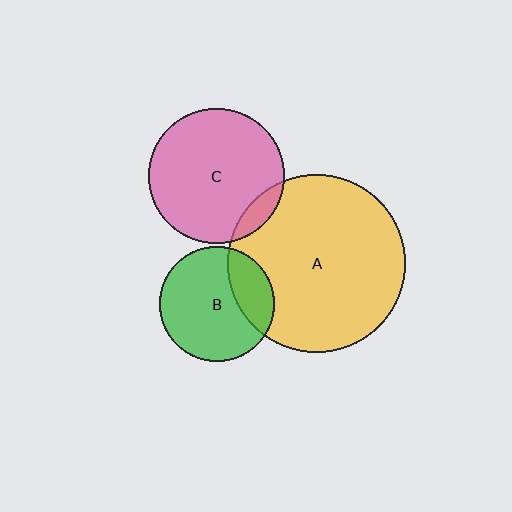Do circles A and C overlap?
Yes.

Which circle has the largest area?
Circle A (yellow).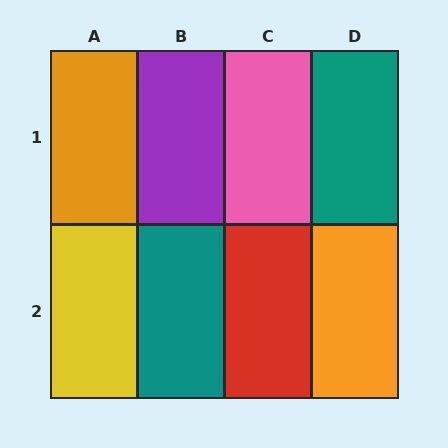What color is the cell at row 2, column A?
Yellow.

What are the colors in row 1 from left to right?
Orange, purple, pink, teal.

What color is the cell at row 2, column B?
Teal.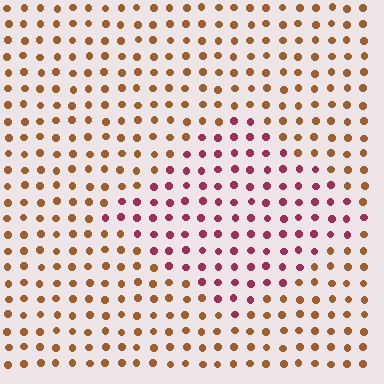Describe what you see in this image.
The image is filled with small brown elements in a uniform arrangement. A diamond-shaped region is visible where the elements are tinted to a slightly different hue, forming a subtle color boundary.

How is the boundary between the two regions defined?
The boundary is defined purely by a slight shift in hue (about 49 degrees). Spacing, size, and orientation are identical on both sides.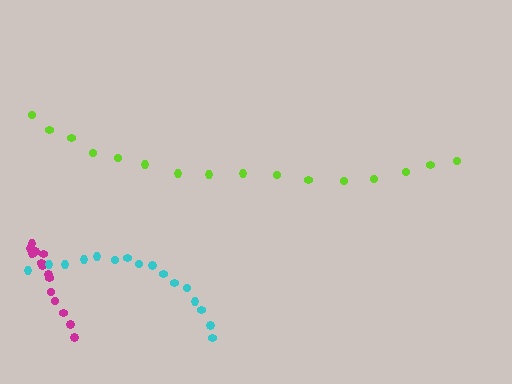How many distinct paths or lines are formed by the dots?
There are 3 distinct paths.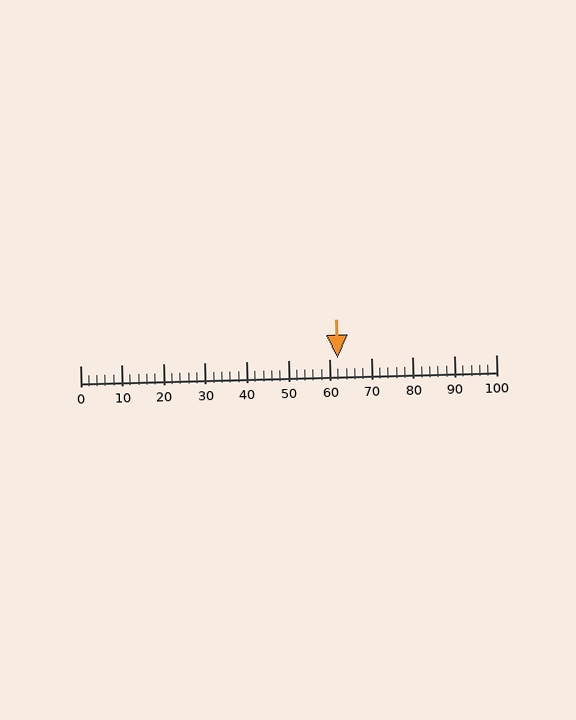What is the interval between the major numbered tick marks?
The major tick marks are spaced 10 units apart.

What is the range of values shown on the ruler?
The ruler shows values from 0 to 100.